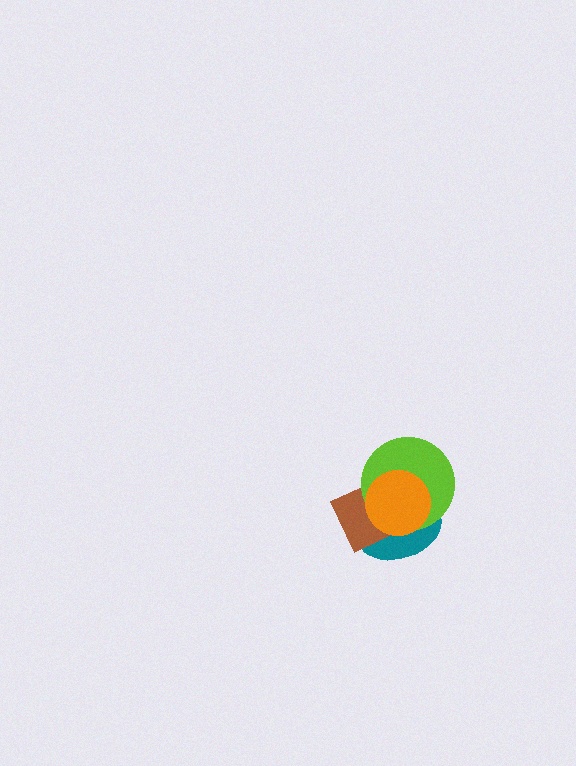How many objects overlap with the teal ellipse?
3 objects overlap with the teal ellipse.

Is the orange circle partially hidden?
No, no other shape covers it.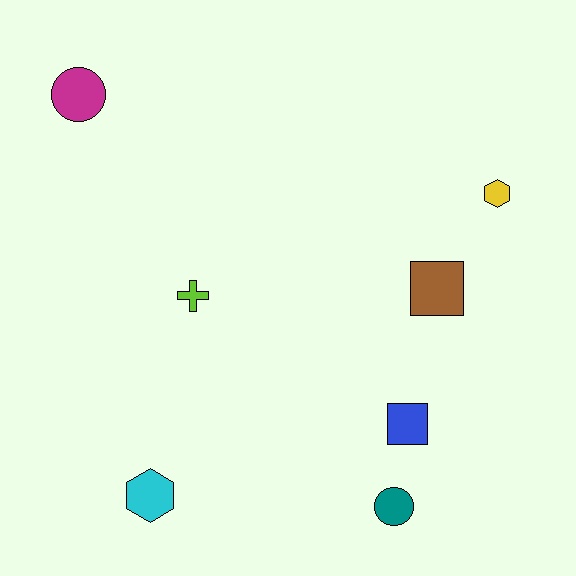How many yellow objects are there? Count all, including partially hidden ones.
There is 1 yellow object.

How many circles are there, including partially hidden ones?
There are 2 circles.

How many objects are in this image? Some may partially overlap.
There are 7 objects.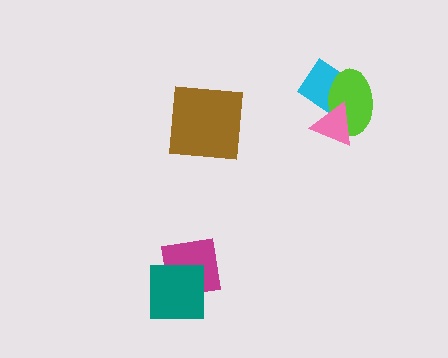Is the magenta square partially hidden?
Yes, it is partially covered by another shape.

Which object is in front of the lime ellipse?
The pink triangle is in front of the lime ellipse.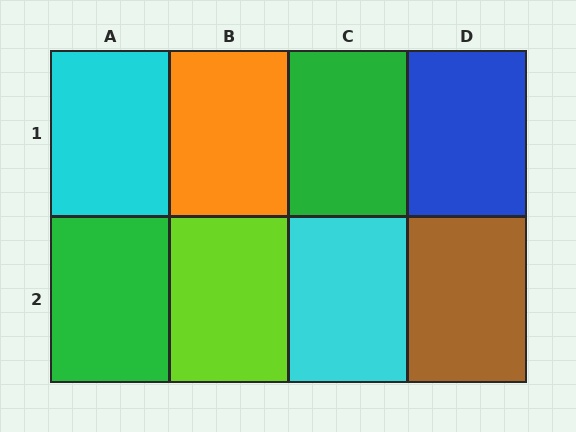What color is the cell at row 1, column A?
Cyan.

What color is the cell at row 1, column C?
Green.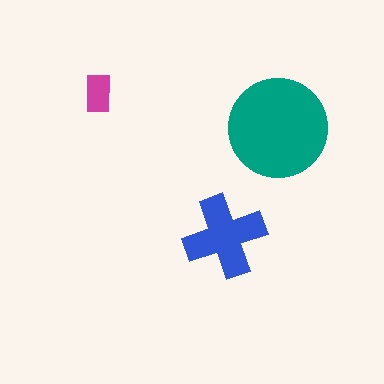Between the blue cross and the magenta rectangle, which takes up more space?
The blue cross.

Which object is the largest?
The teal circle.